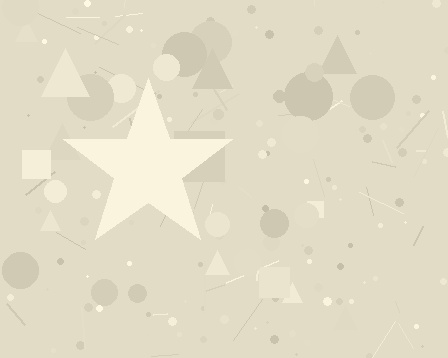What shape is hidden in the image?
A star is hidden in the image.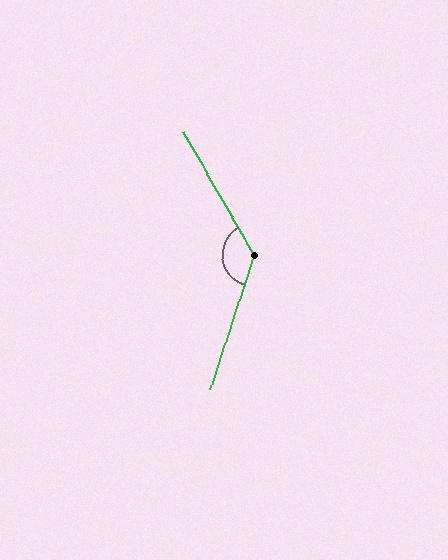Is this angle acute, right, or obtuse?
It is obtuse.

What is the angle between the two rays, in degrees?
Approximately 132 degrees.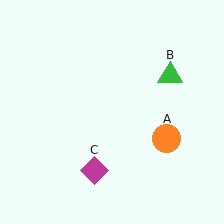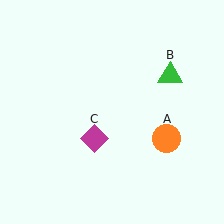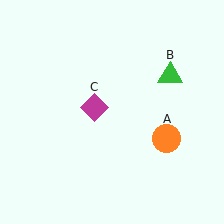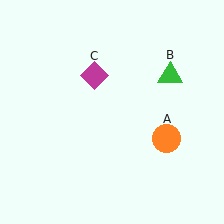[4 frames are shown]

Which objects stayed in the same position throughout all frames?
Orange circle (object A) and green triangle (object B) remained stationary.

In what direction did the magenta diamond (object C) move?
The magenta diamond (object C) moved up.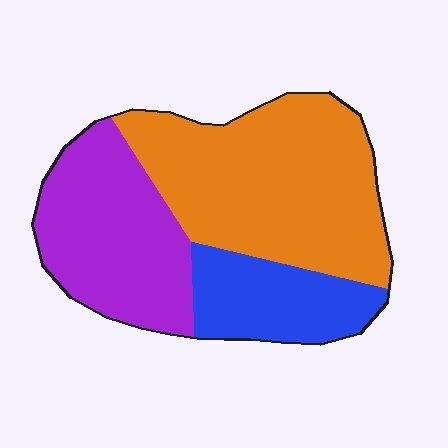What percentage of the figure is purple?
Purple covers around 30% of the figure.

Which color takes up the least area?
Blue, at roughly 20%.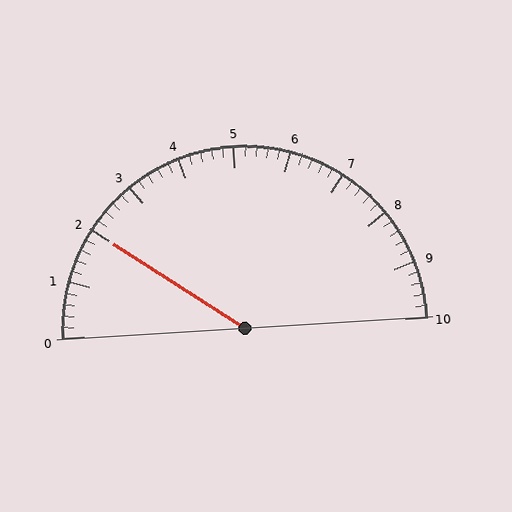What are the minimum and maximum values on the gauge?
The gauge ranges from 0 to 10.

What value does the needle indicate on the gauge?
The needle indicates approximately 2.0.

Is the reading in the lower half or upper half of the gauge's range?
The reading is in the lower half of the range (0 to 10).